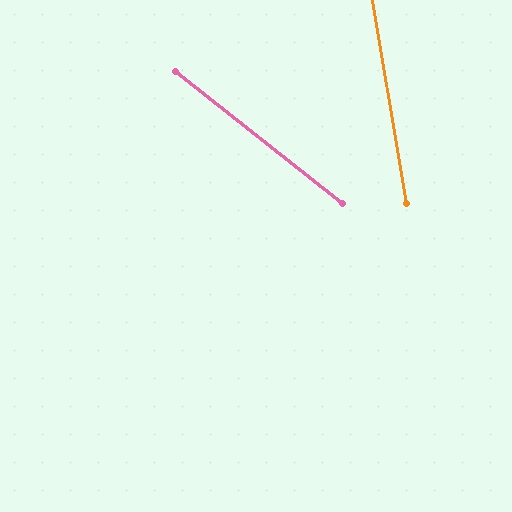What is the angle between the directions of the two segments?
Approximately 42 degrees.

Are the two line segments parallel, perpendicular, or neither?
Neither parallel nor perpendicular — they differ by about 42°.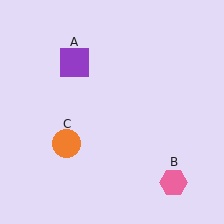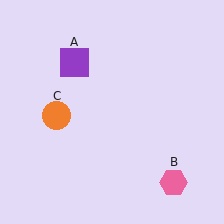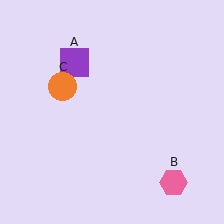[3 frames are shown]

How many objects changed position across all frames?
1 object changed position: orange circle (object C).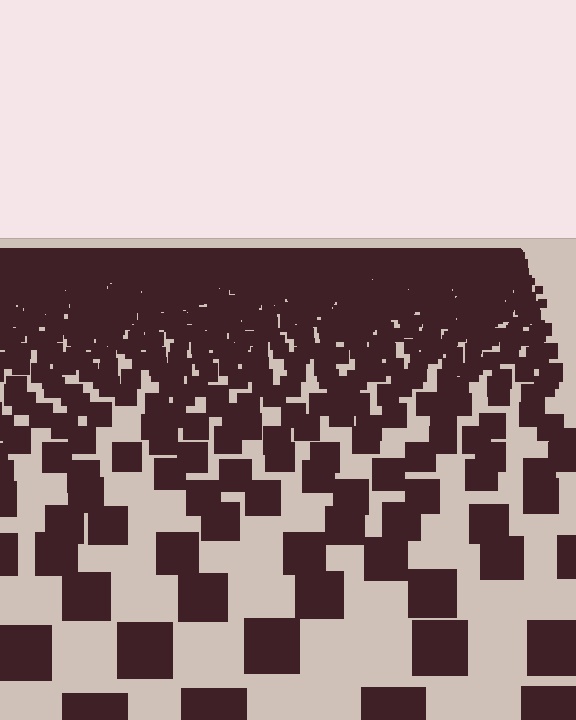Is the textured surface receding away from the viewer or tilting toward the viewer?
The surface is receding away from the viewer. Texture elements get smaller and denser toward the top.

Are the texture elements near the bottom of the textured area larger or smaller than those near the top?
Larger. Near the bottom, elements are closer to the viewer and appear at a bigger on-screen size.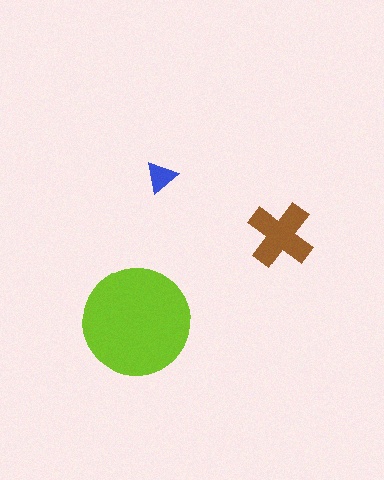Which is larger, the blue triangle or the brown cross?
The brown cross.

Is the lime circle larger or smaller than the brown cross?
Larger.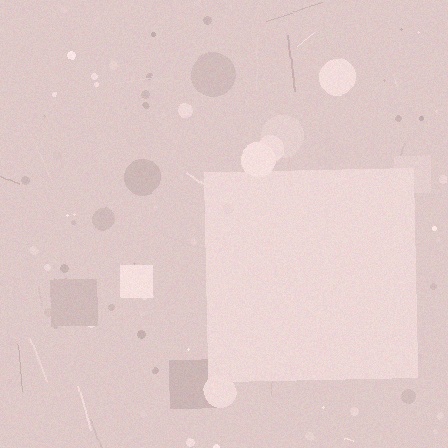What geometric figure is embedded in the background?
A square is embedded in the background.